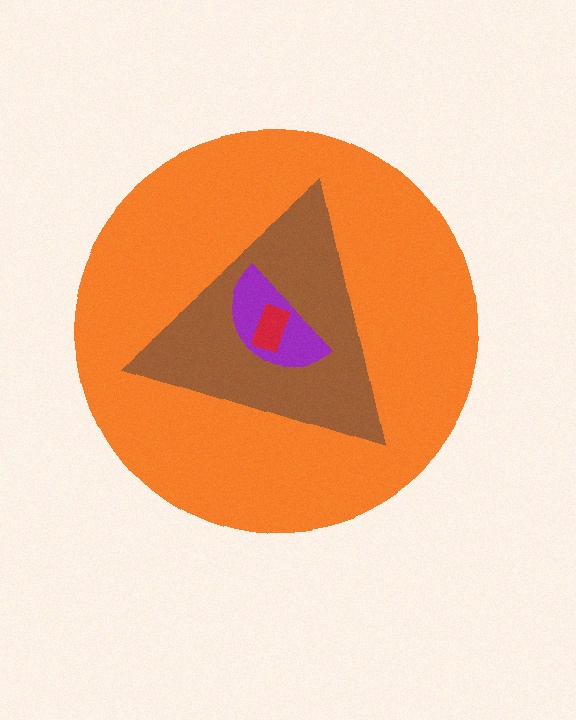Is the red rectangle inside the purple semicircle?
Yes.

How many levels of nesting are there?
4.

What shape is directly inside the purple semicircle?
The red rectangle.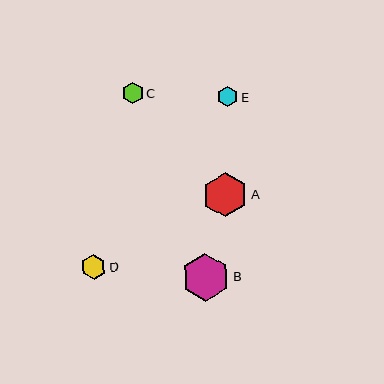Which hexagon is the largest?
Hexagon B is the largest with a size of approximately 48 pixels.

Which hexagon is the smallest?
Hexagon E is the smallest with a size of approximately 20 pixels.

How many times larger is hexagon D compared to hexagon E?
Hexagon D is approximately 1.2 times the size of hexagon E.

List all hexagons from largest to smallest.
From largest to smallest: B, A, D, C, E.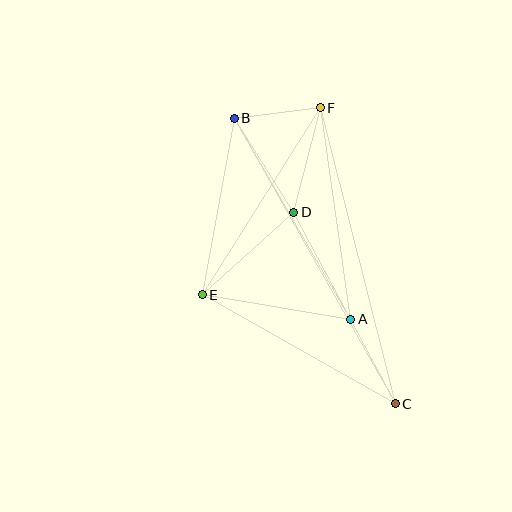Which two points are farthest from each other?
Points B and C are farthest from each other.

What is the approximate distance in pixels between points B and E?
The distance between B and E is approximately 179 pixels.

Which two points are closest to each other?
Points B and F are closest to each other.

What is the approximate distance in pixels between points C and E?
The distance between C and E is approximately 221 pixels.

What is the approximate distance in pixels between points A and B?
The distance between A and B is approximately 233 pixels.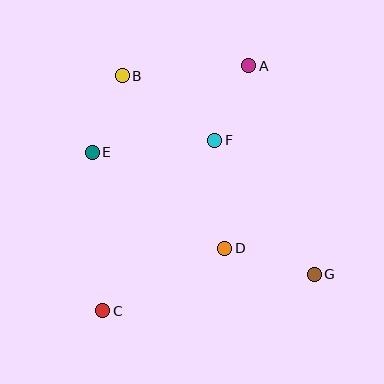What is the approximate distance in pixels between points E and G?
The distance between E and G is approximately 253 pixels.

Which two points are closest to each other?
Points A and F are closest to each other.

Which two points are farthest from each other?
Points A and C are farthest from each other.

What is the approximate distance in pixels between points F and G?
The distance between F and G is approximately 167 pixels.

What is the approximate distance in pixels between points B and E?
The distance between B and E is approximately 83 pixels.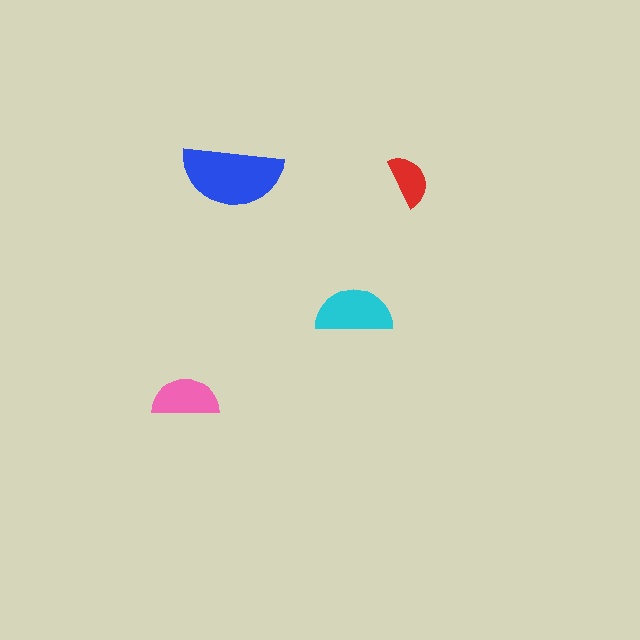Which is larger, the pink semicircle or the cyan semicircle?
The cyan one.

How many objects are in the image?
There are 4 objects in the image.